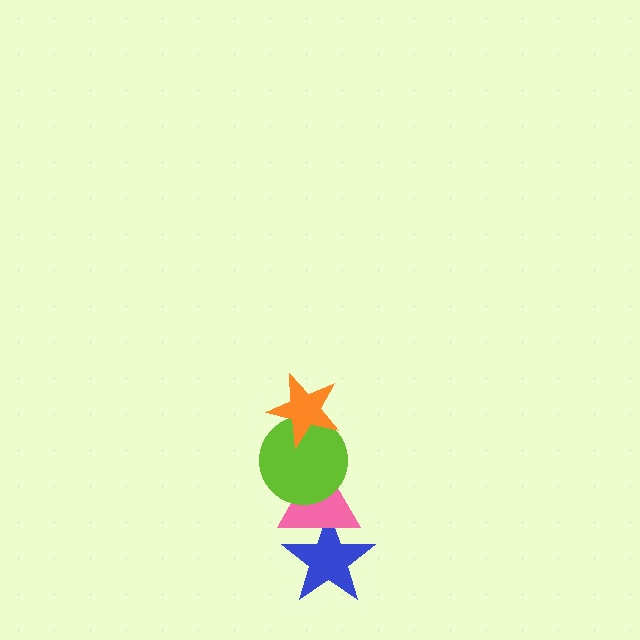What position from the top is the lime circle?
The lime circle is 2nd from the top.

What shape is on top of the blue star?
The pink triangle is on top of the blue star.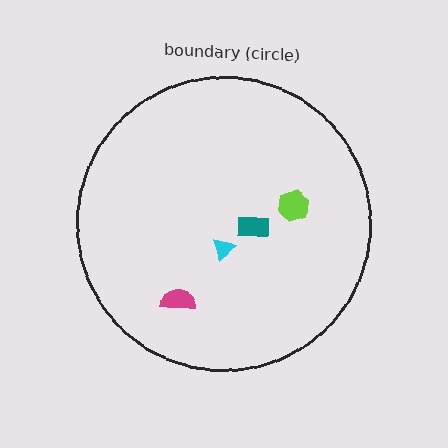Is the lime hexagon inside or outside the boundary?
Inside.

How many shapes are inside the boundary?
4 inside, 0 outside.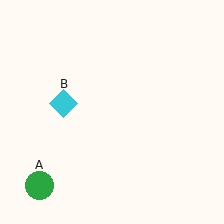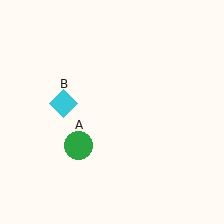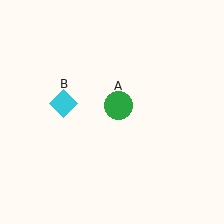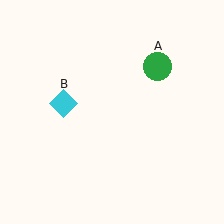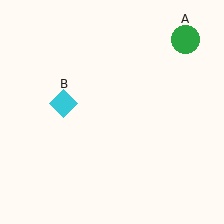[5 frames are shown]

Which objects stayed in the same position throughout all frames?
Cyan diamond (object B) remained stationary.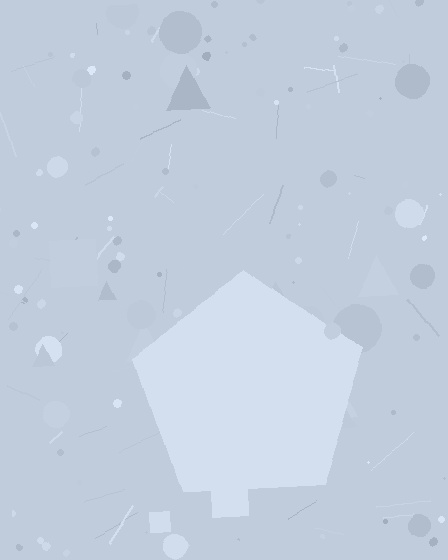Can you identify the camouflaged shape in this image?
The camouflaged shape is a pentagon.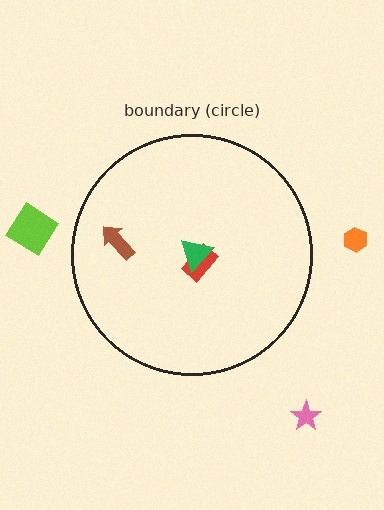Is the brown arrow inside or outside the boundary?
Inside.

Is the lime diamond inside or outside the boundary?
Outside.